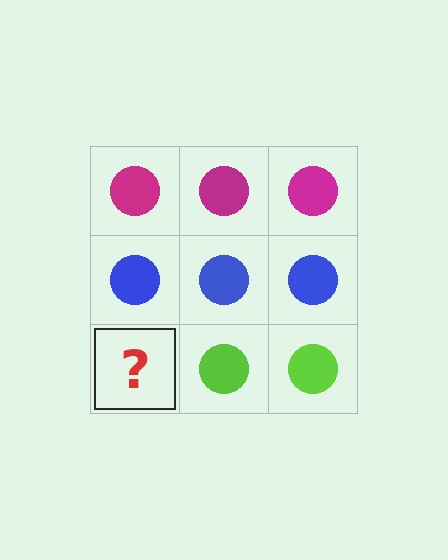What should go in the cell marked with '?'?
The missing cell should contain a lime circle.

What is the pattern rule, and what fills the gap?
The rule is that each row has a consistent color. The gap should be filled with a lime circle.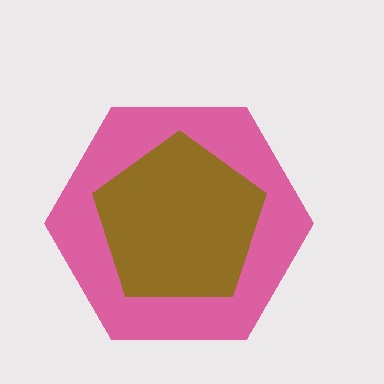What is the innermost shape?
The brown pentagon.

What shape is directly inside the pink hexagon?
The brown pentagon.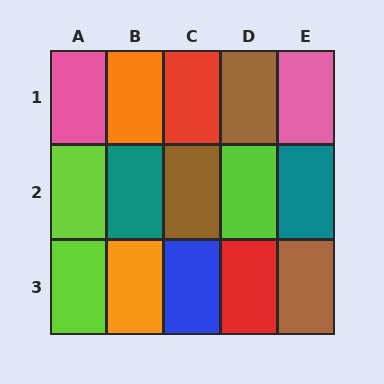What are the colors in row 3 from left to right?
Lime, orange, blue, red, brown.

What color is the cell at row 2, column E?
Teal.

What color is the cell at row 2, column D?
Lime.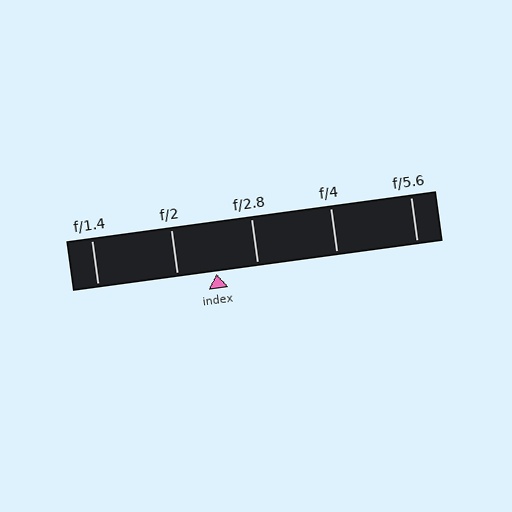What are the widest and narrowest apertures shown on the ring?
The widest aperture shown is f/1.4 and the narrowest is f/5.6.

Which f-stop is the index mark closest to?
The index mark is closest to f/2.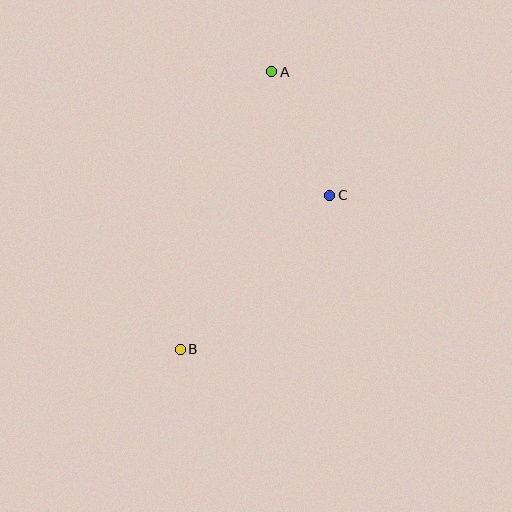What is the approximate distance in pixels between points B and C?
The distance between B and C is approximately 214 pixels.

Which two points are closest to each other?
Points A and C are closest to each other.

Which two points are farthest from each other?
Points A and B are farthest from each other.